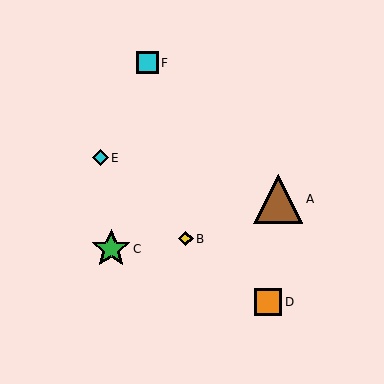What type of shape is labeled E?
Shape E is a cyan diamond.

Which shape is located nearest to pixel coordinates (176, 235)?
The yellow diamond (labeled B) at (186, 239) is nearest to that location.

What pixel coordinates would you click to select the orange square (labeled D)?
Click at (268, 302) to select the orange square D.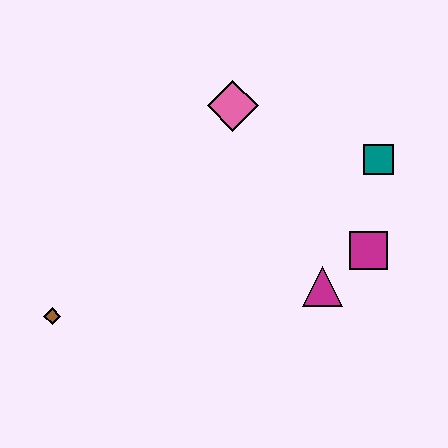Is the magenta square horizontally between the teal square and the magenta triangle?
Yes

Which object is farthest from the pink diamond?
The brown diamond is farthest from the pink diamond.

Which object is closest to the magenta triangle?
The magenta square is closest to the magenta triangle.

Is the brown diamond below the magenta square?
Yes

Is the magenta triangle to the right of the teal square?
No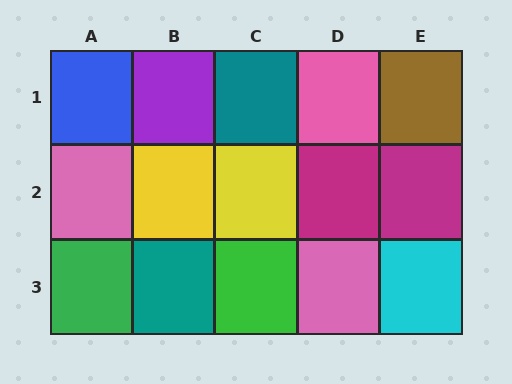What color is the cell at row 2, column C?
Yellow.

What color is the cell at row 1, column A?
Blue.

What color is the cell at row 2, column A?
Pink.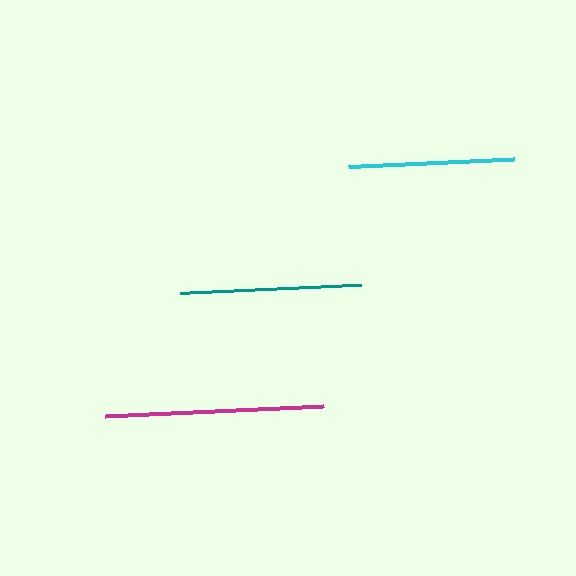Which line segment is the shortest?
The cyan line is the shortest at approximately 166 pixels.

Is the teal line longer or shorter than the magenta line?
The magenta line is longer than the teal line.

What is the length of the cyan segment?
The cyan segment is approximately 166 pixels long.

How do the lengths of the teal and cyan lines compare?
The teal and cyan lines are approximately the same length.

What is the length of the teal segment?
The teal segment is approximately 182 pixels long.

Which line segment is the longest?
The magenta line is the longest at approximately 220 pixels.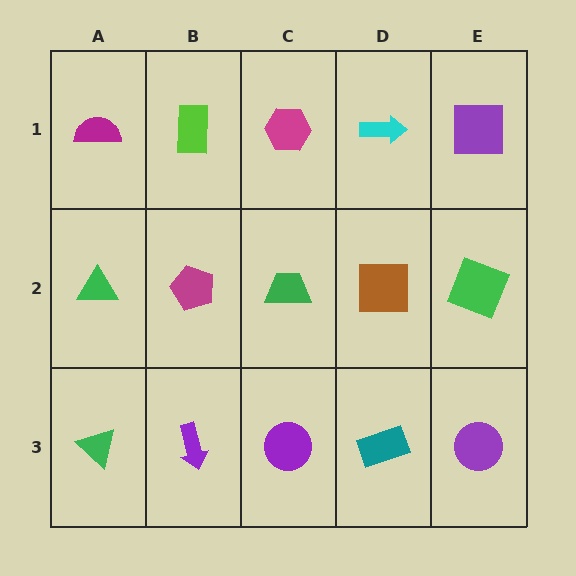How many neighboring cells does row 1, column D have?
3.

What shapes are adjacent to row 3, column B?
A magenta pentagon (row 2, column B), a green triangle (row 3, column A), a purple circle (row 3, column C).